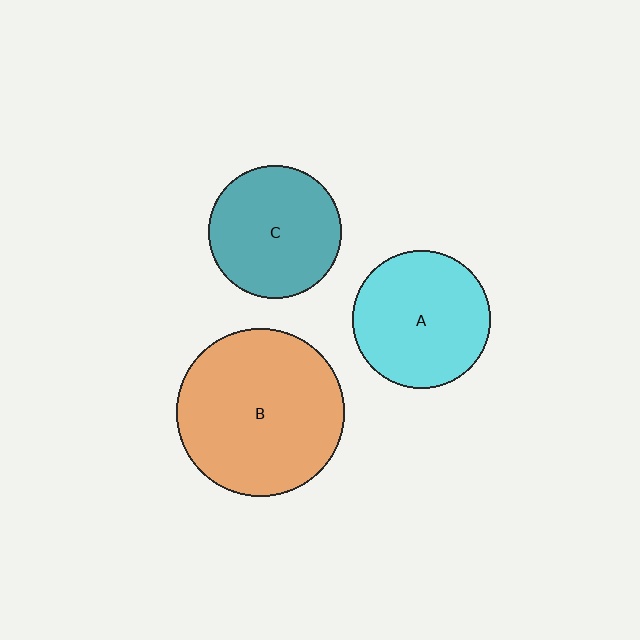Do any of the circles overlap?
No, none of the circles overlap.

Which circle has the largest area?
Circle B (orange).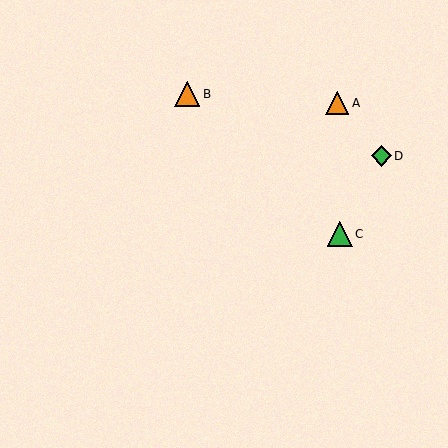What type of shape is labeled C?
Shape C is a green triangle.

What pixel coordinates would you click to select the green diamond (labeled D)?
Click at (381, 156) to select the green diamond D.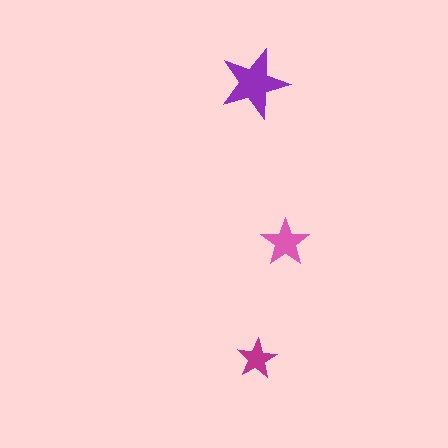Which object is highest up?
The purple star is topmost.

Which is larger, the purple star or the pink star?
The purple one.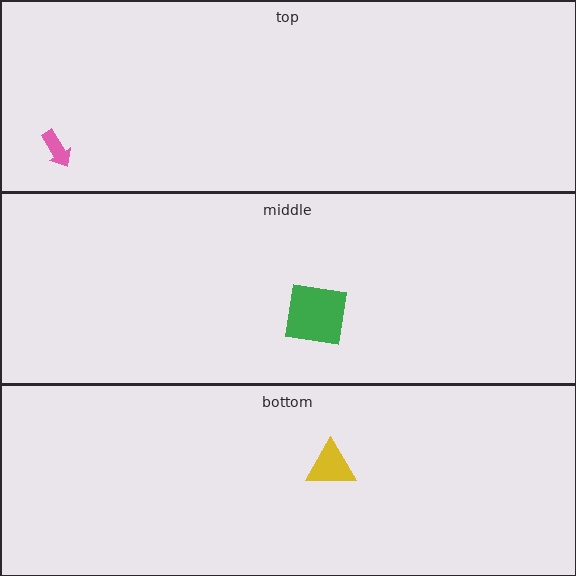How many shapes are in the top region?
1.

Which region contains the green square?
The middle region.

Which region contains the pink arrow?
The top region.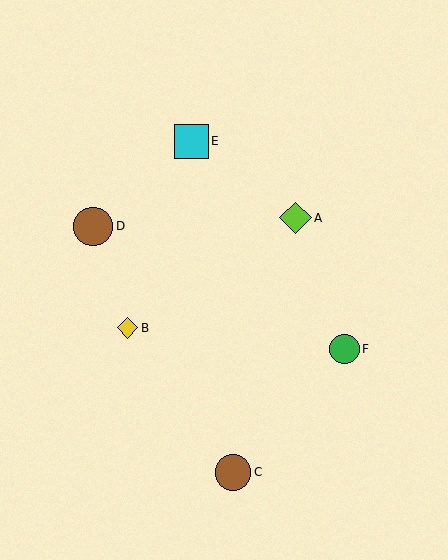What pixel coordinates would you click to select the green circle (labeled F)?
Click at (344, 349) to select the green circle F.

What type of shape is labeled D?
Shape D is a brown circle.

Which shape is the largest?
The brown circle (labeled D) is the largest.